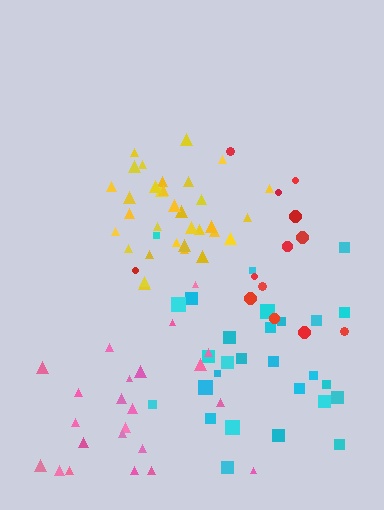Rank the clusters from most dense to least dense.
yellow, cyan, red, pink.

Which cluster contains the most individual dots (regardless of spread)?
Yellow (33).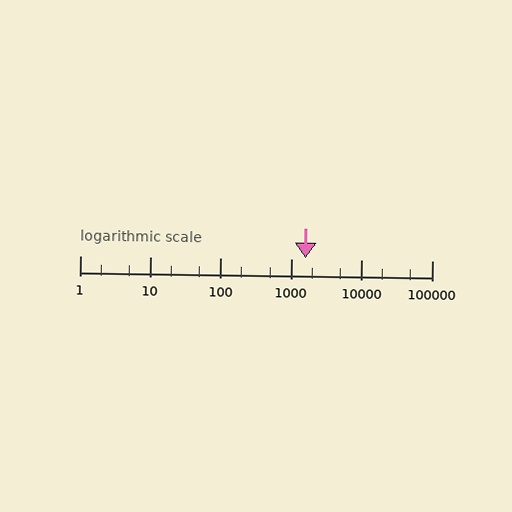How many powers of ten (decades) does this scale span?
The scale spans 5 decades, from 1 to 100000.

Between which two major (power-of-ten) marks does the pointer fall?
The pointer is between 1000 and 10000.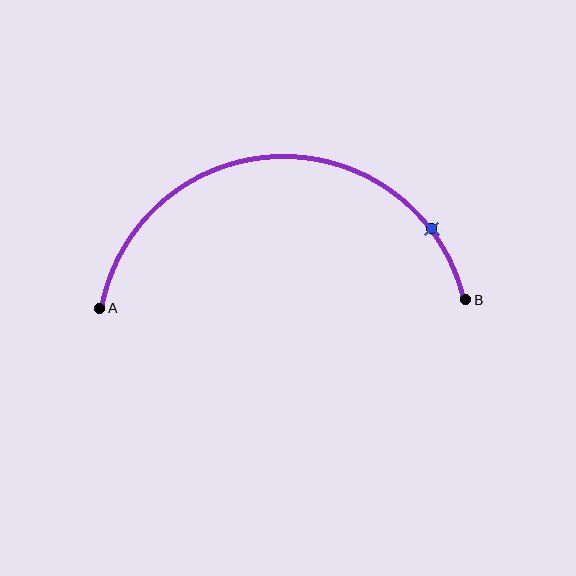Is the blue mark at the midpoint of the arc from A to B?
No. The blue mark lies on the arc but is closer to endpoint B. The arc midpoint would be at the point on the curve equidistant along the arc from both A and B.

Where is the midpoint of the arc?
The arc midpoint is the point on the curve farthest from the straight line joining A and B. It sits above that line.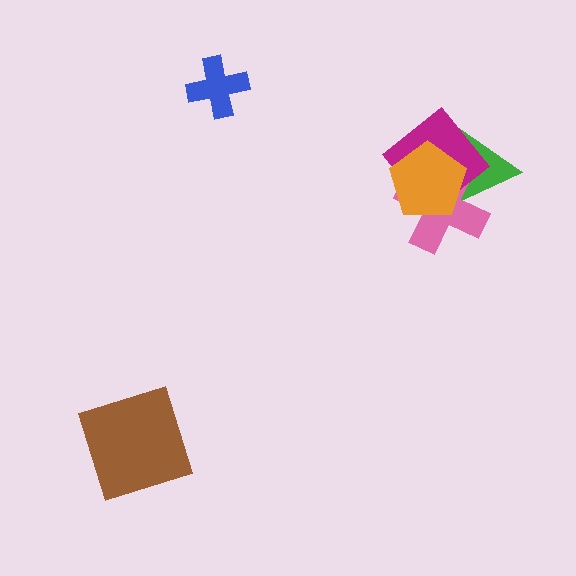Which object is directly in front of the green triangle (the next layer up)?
The pink cross is directly in front of the green triangle.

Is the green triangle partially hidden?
Yes, it is partially covered by another shape.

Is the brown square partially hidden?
No, no other shape covers it.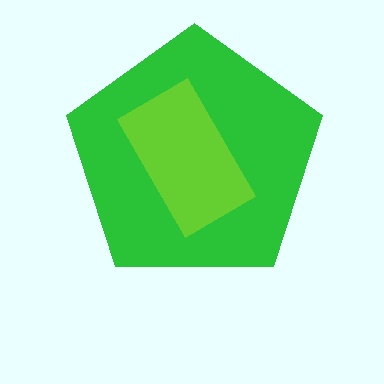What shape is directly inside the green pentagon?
The lime rectangle.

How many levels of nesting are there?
2.